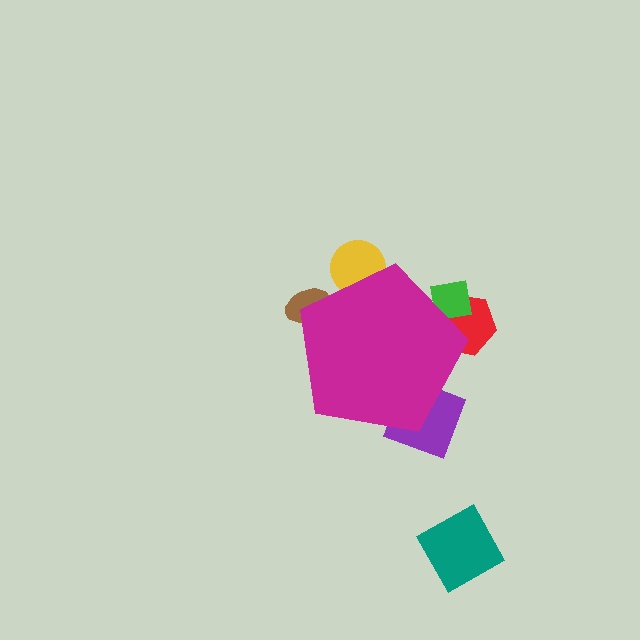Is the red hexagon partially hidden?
Yes, the red hexagon is partially hidden behind the magenta pentagon.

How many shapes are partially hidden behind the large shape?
5 shapes are partially hidden.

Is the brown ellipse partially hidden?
Yes, the brown ellipse is partially hidden behind the magenta pentagon.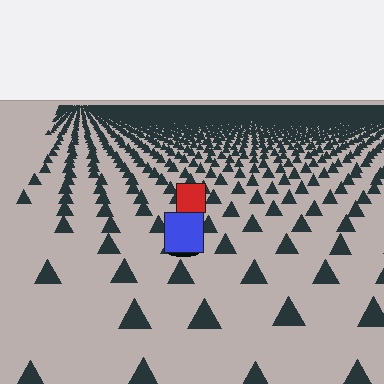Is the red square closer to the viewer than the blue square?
No. The blue square is closer — you can tell from the texture gradient: the ground texture is coarser near it.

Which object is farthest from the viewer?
The red square is farthest from the viewer. It appears smaller and the ground texture around it is denser.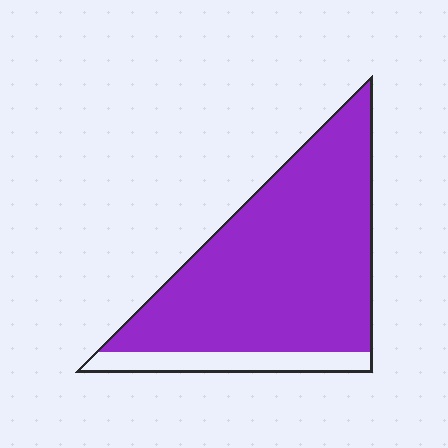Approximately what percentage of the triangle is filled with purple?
Approximately 85%.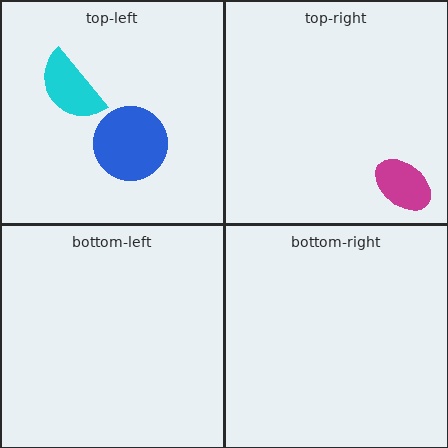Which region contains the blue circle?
The top-left region.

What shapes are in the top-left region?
The blue circle, the cyan semicircle.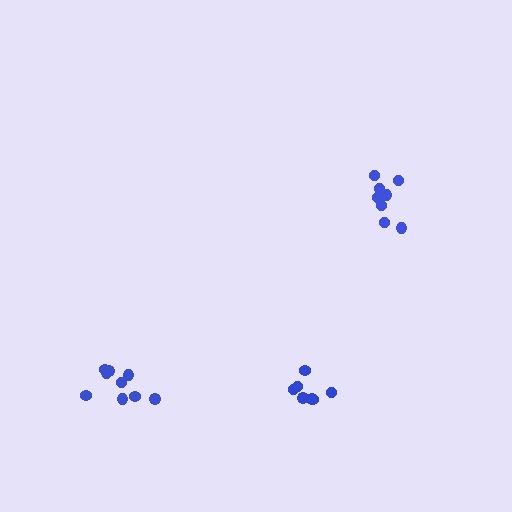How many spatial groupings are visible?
There are 3 spatial groupings.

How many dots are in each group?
Group 1: 9 dots, Group 2: 7 dots, Group 3: 9 dots (25 total).